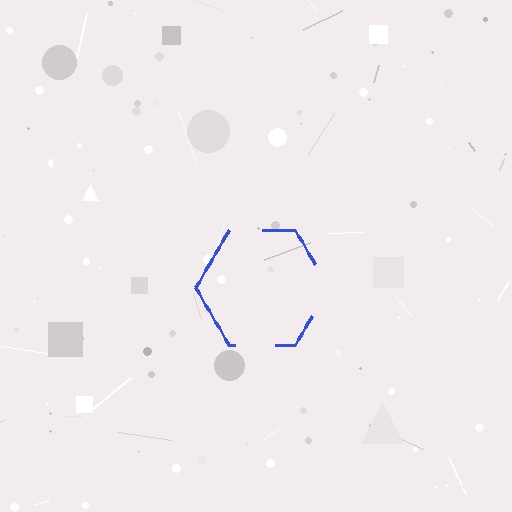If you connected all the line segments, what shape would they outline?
They would outline a hexagon.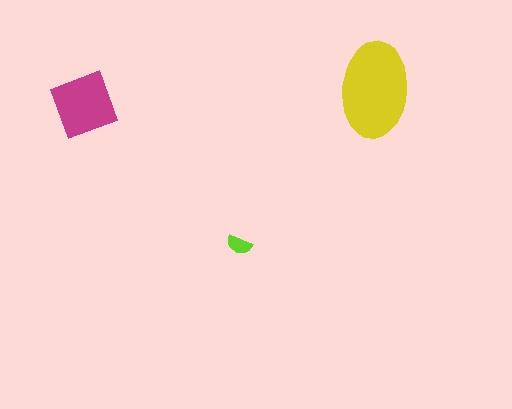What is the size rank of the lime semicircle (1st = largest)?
3rd.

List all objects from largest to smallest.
The yellow ellipse, the magenta diamond, the lime semicircle.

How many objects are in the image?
There are 3 objects in the image.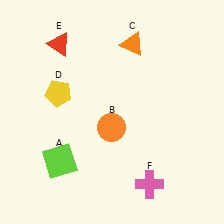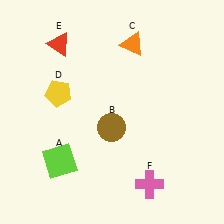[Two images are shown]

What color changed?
The circle (B) changed from orange in Image 1 to brown in Image 2.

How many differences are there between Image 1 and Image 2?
There is 1 difference between the two images.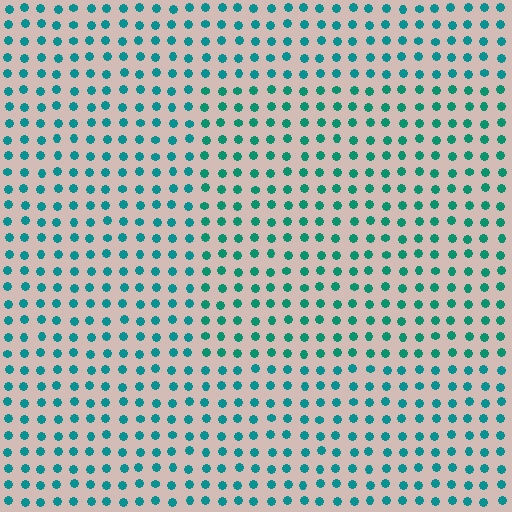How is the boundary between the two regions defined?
The boundary is defined purely by a slight shift in hue (about 17 degrees). Spacing, size, and orientation are identical on both sides.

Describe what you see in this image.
The image is filled with small teal elements in a uniform arrangement. A rectangle-shaped region is visible where the elements are tinted to a slightly different hue, forming a subtle color boundary.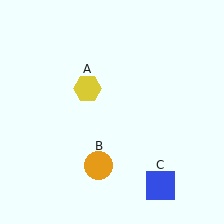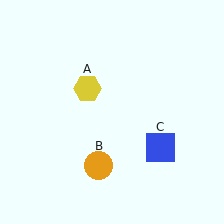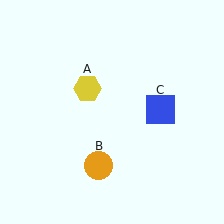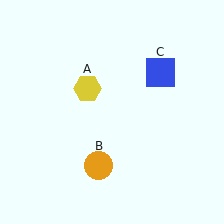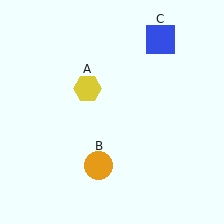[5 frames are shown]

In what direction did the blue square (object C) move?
The blue square (object C) moved up.